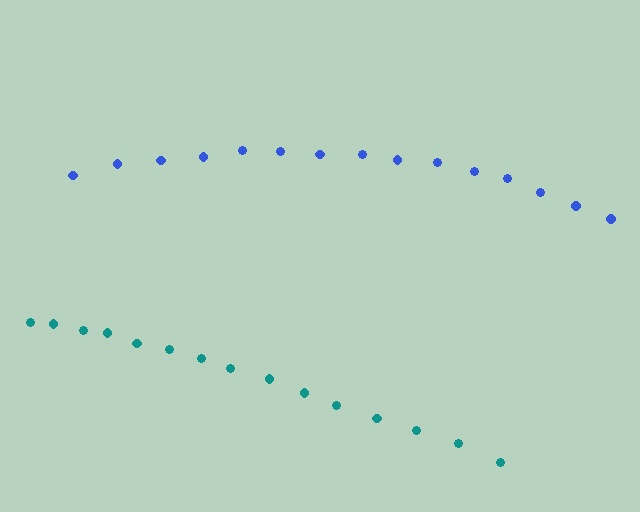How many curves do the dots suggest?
There are 2 distinct paths.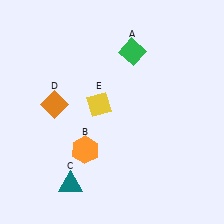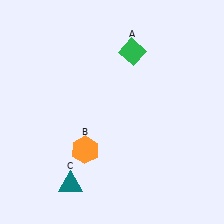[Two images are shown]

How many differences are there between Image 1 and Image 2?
There are 2 differences between the two images.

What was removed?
The yellow diamond (E), the orange diamond (D) were removed in Image 2.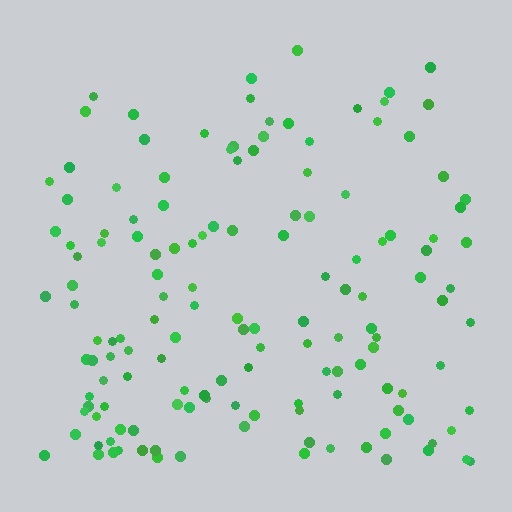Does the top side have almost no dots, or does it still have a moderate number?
Still a moderate number, just noticeably fewer than the bottom.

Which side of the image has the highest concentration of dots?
The bottom.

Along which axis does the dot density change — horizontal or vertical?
Vertical.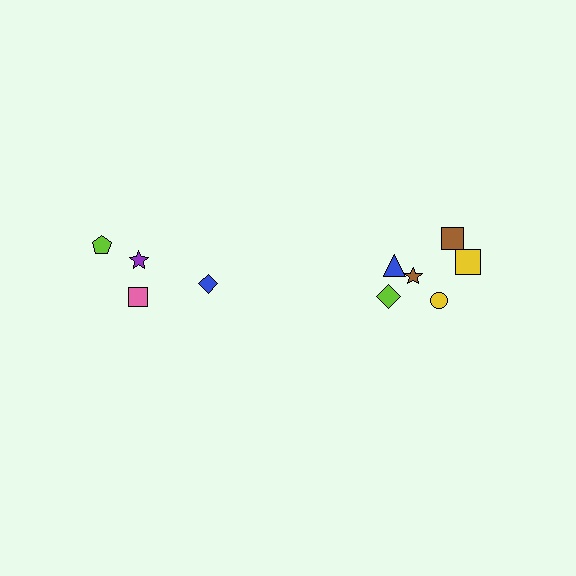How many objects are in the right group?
There are 6 objects.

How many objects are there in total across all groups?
There are 10 objects.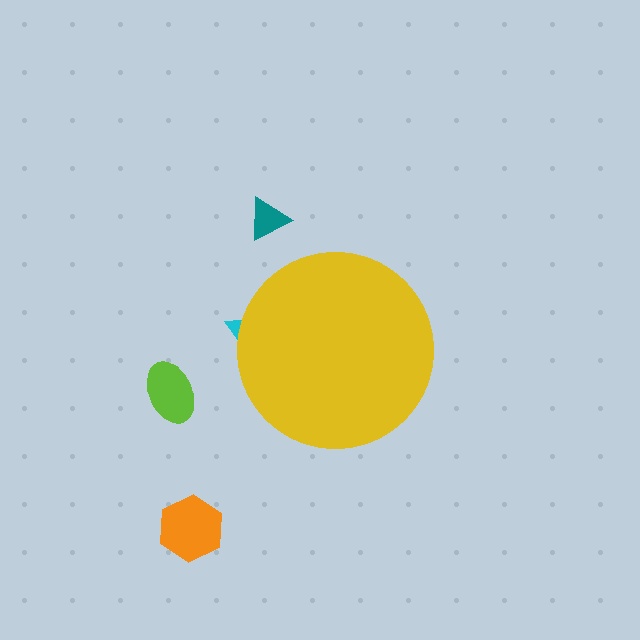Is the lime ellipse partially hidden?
No, the lime ellipse is fully visible.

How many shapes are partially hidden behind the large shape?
1 shape is partially hidden.